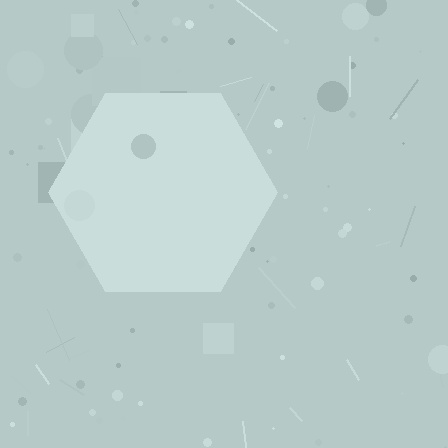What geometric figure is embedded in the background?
A hexagon is embedded in the background.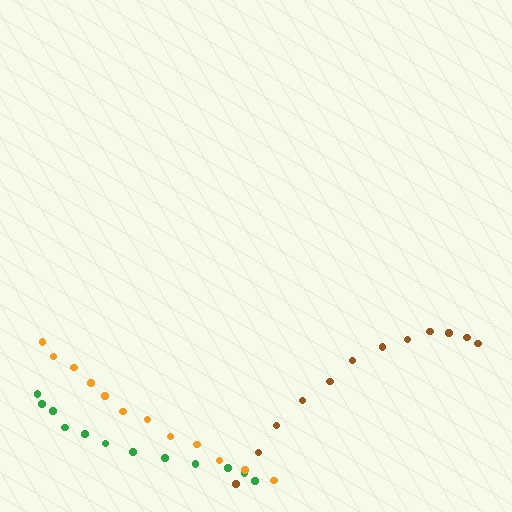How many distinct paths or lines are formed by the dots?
There are 3 distinct paths.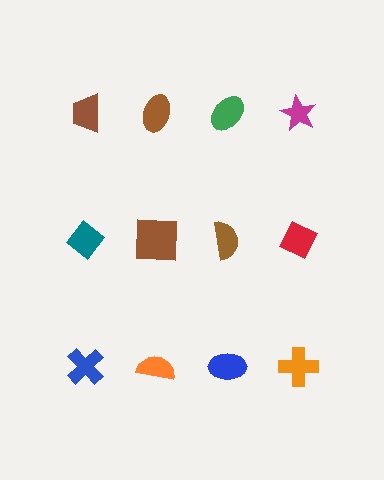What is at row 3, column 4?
An orange cross.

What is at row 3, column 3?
A blue ellipse.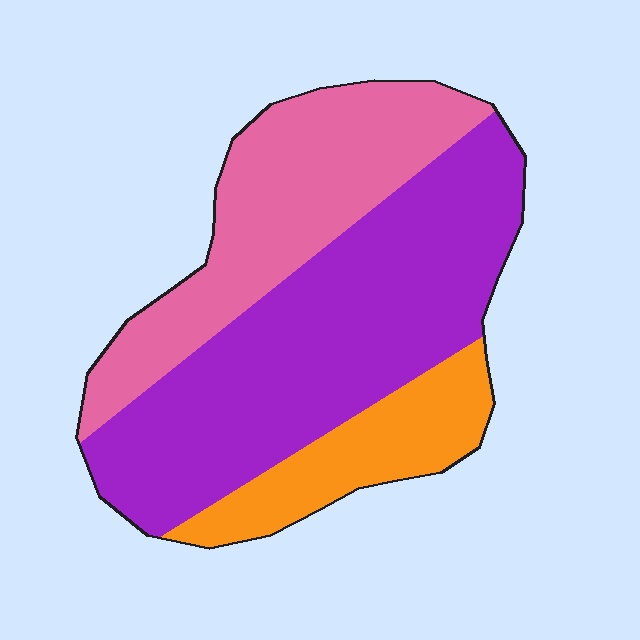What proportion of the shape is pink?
Pink covers 32% of the shape.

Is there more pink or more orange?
Pink.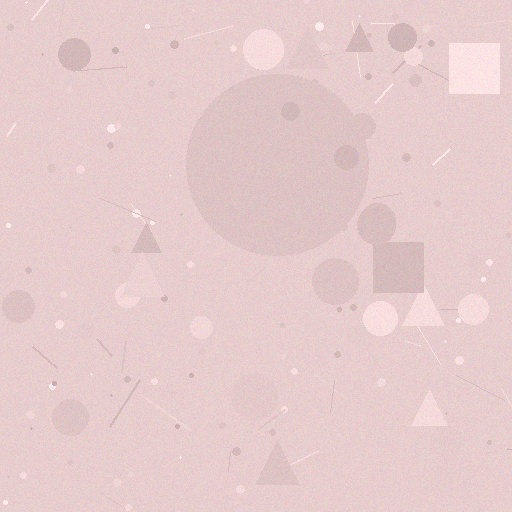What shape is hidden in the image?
A circle is hidden in the image.